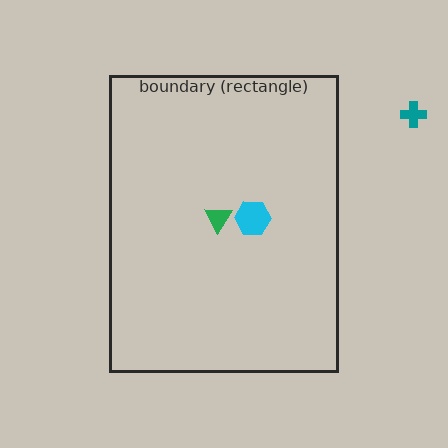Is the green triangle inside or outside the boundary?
Inside.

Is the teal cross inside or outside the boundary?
Outside.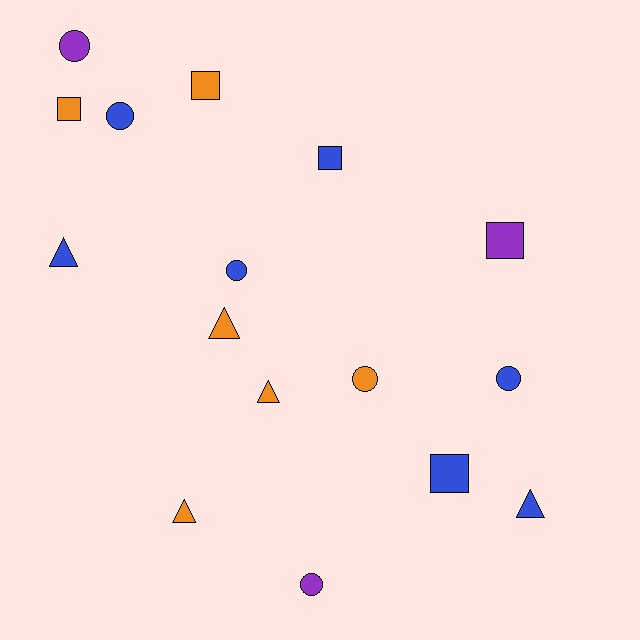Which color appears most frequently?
Blue, with 7 objects.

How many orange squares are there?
There are 2 orange squares.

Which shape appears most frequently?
Circle, with 6 objects.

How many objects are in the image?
There are 16 objects.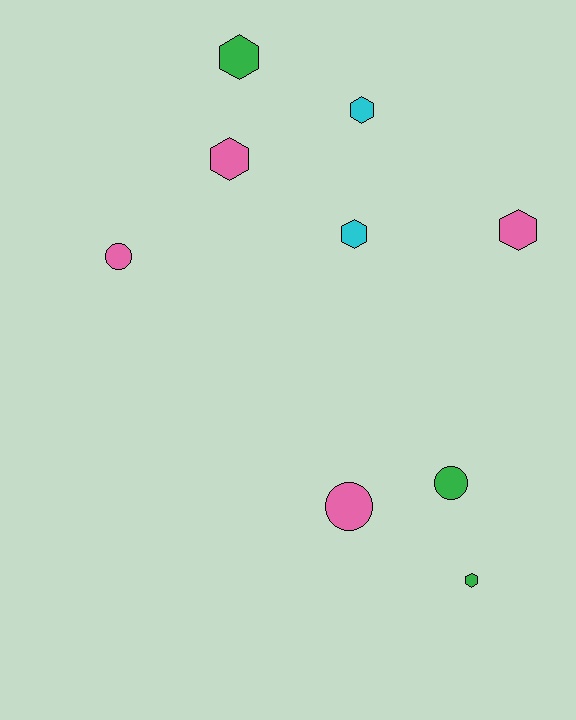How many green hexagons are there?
There are 2 green hexagons.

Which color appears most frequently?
Pink, with 4 objects.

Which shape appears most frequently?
Hexagon, with 6 objects.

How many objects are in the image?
There are 9 objects.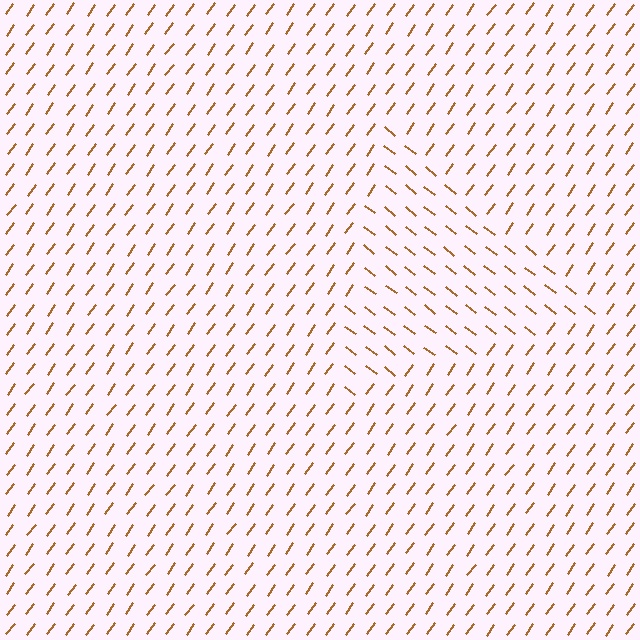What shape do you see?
I see a triangle.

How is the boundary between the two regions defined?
The boundary is defined purely by a change in line orientation (approximately 88 degrees difference). All lines are the same color and thickness.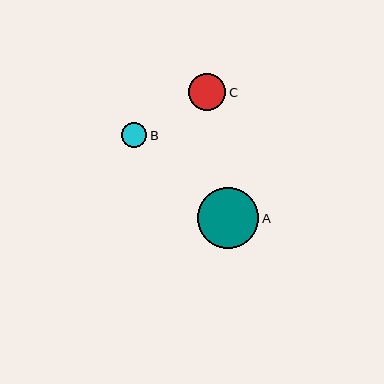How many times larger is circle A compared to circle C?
Circle A is approximately 1.6 times the size of circle C.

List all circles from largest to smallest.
From largest to smallest: A, C, B.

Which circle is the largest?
Circle A is the largest with a size of approximately 61 pixels.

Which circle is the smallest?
Circle B is the smallest with a size of approximately 25 pixels.